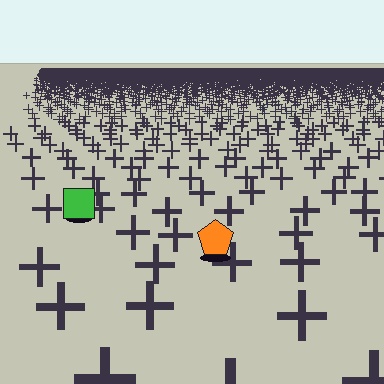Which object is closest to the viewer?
The orange pentagon is closest. The texture marks near it are larger and more spread out.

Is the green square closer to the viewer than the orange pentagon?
No. The orange pentagon is closer — you can tell from the texture gradient: the ground texture is coarser near it.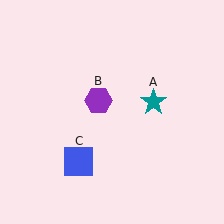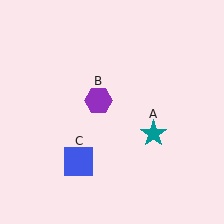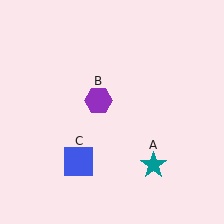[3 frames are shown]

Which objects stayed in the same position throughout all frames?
Purple hexagon (object B) and blue square (object C) remained stationary.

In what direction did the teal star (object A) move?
The teal star (object A) moved down.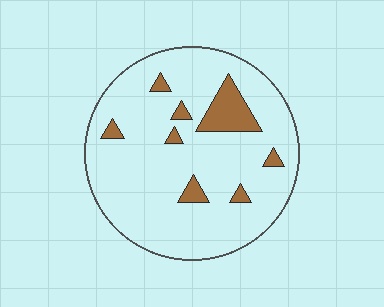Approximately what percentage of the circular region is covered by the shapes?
Approximately 10%.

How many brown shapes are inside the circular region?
8.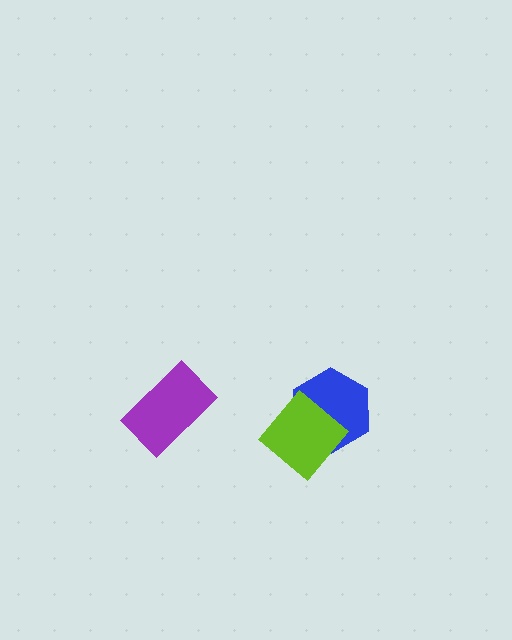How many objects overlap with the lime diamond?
1 object overlaps with the lime diamond.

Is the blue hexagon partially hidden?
Yes, it is partially covered by another shape.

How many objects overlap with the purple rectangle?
0 objects overlap with the purple rectangle.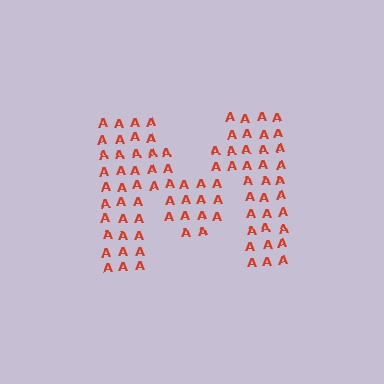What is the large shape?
The large shape is the letter M.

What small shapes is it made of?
It is made of small letter A's.